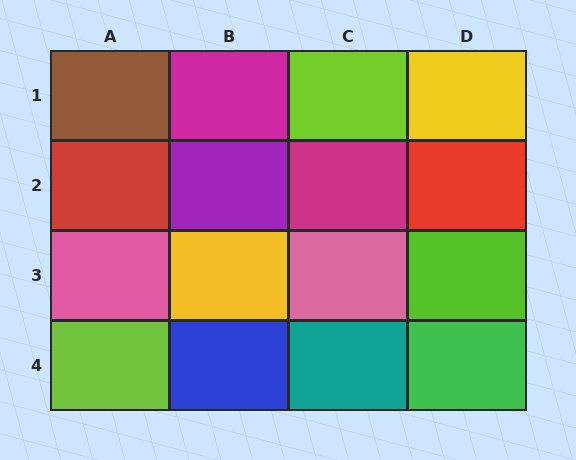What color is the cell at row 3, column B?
Yellow.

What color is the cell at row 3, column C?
Pink.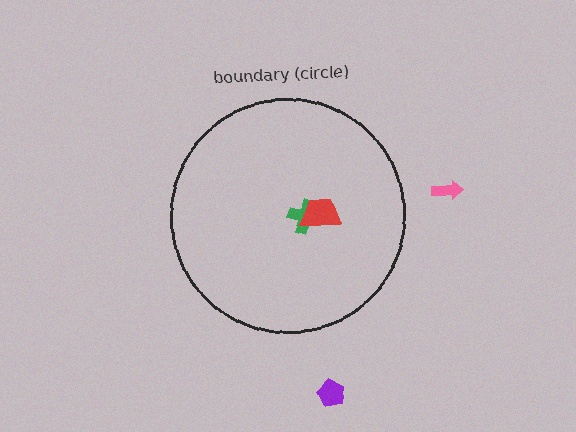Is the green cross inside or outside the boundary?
Inside.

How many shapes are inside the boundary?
2 inside, 2 outside.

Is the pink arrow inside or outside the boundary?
Outside.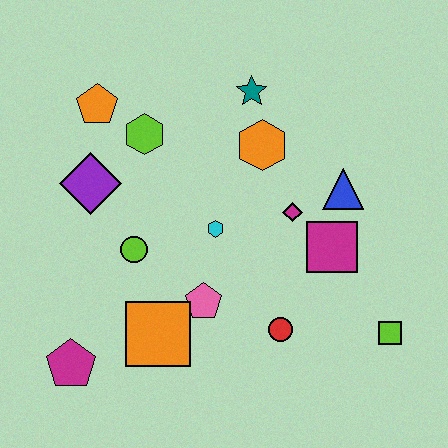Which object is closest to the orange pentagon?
The lime hexagon is closest to the orange pentagon.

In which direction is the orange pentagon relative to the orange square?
The orange pentagon is above the orange square.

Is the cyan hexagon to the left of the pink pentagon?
No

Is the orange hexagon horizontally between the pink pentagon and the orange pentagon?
No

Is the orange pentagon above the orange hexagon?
Yes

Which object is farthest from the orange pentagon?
The lime square is farthest from the orange pentagon.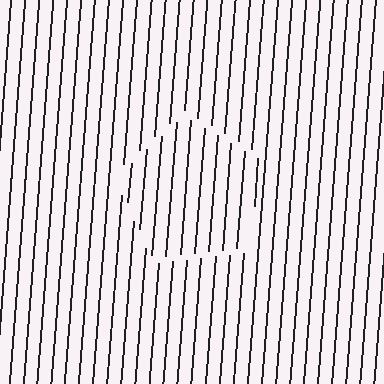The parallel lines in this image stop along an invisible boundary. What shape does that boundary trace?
An illusory pentagon. The interior of the shape contains the same grating, shifted by half a period — the contour is defined by the phase discontinuity where line-ends from the inner and outer gratings abut.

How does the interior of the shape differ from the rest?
The interior of the shape contains the same grating, shifted by half a period — the contour is defined by the phase discontinuity where line-ends from the inner and outer gratings abut.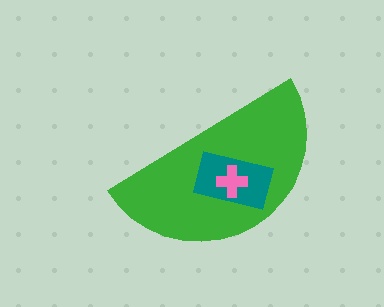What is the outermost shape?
The green semicircle.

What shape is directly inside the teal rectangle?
The pink cross.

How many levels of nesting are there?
3.